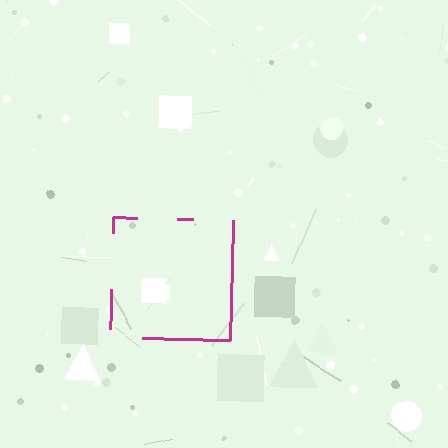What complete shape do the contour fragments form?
The contour fragments form a square.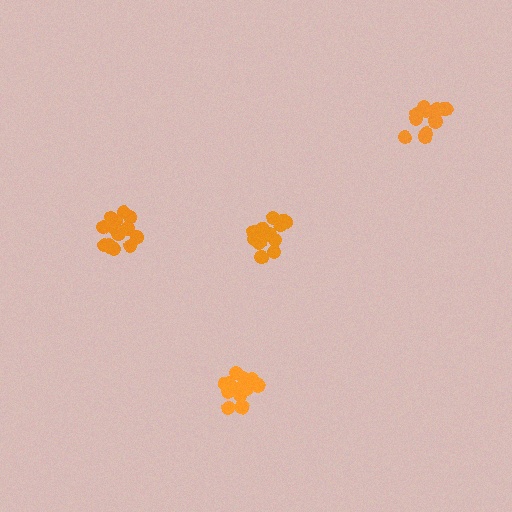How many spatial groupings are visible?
There are 4 spatial groupings.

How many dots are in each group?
Group 1: 14 dots, Group 2: 13 dots, Group 3: 12 dots, Group 4: 15 dots (54 total).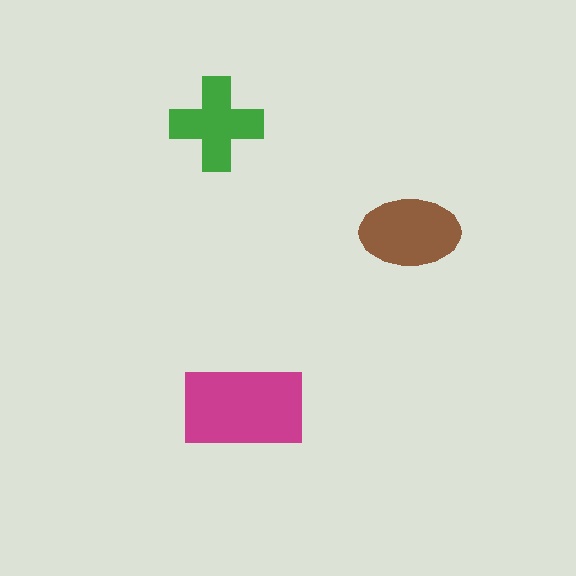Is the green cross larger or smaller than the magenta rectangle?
Smaller.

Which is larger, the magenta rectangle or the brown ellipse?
The magenta rectangle.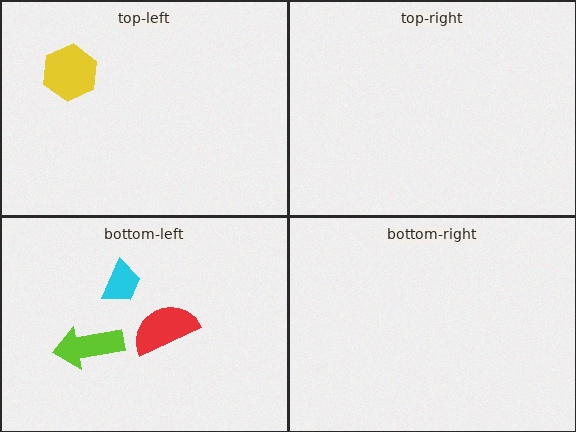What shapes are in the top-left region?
The yellow hexagon.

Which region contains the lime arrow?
The bottom-left region.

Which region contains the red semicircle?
The bottom-left region.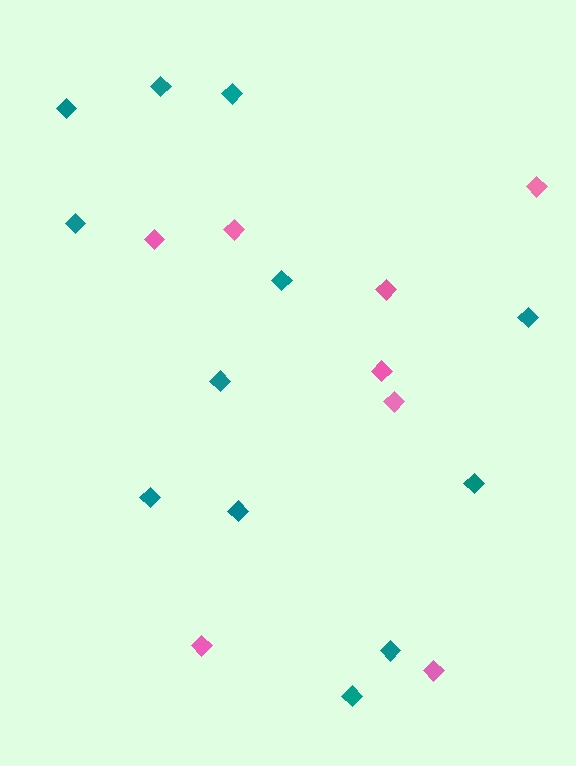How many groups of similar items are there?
There are 2 groups: one group of teal diamonds (12) and one group of pink diamonds (8).